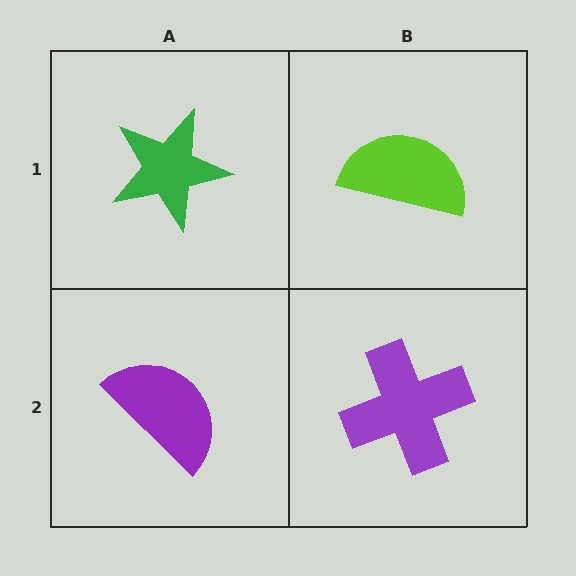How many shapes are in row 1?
2 shapes.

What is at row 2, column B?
A purple cross.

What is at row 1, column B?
A lime semicircle.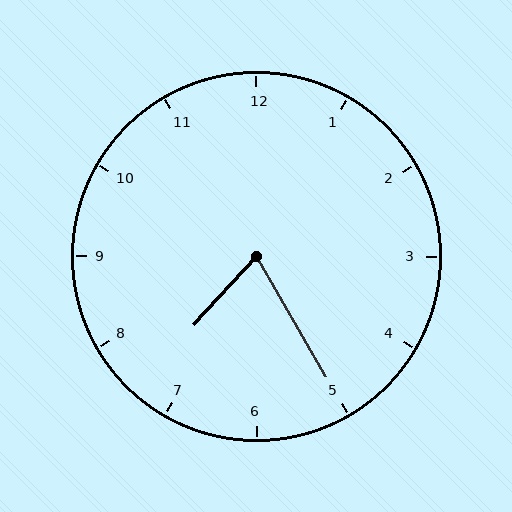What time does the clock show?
7:25.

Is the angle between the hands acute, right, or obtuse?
It is acute.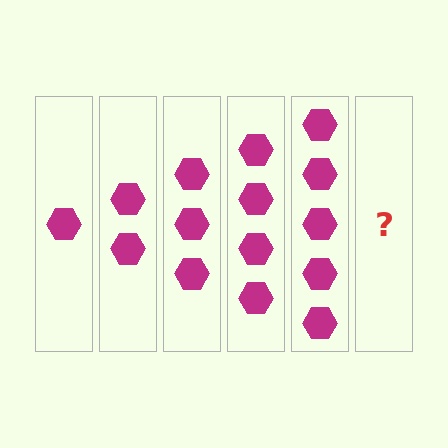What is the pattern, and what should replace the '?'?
The pattern is that each step adds one more hexagon. The '?' should be 6 hexagons.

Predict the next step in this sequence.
The next step is 6 hexagons.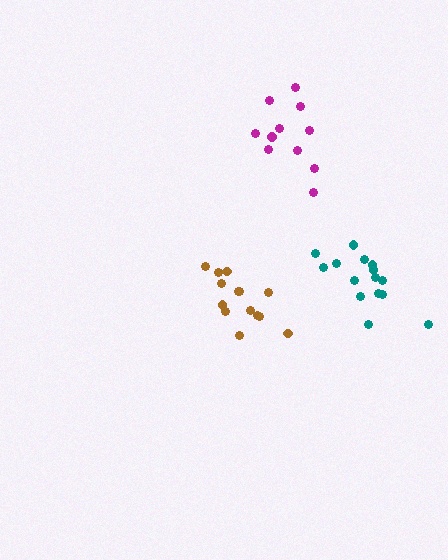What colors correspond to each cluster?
The clusters are colored: magenta, brown, teal.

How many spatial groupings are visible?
There are 3 spatial groupings.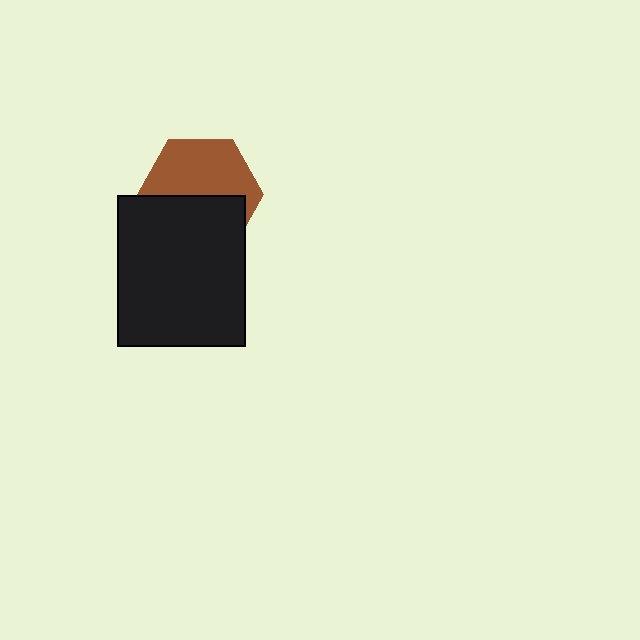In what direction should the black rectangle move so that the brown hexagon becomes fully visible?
The black rectangle should move down. That is the shortest direction to clear the overlap and leave the brown hexagon fully visible.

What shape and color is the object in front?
The object in front is a black rectangle.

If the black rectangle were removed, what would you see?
You would see the complete brown hexagon.